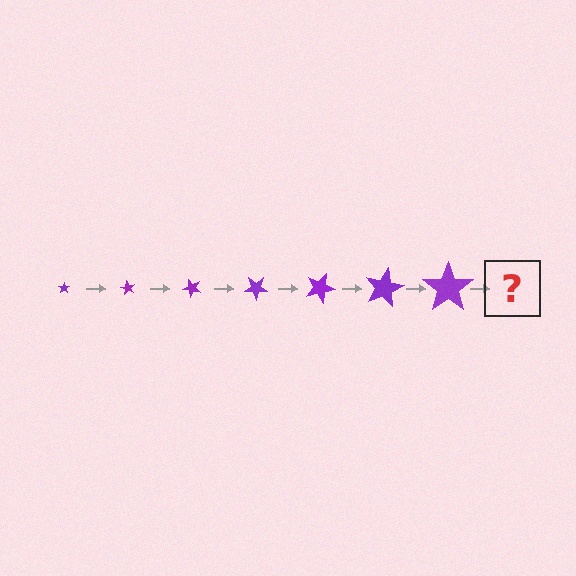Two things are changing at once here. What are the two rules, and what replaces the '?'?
The two rules are that the star grows larger each step and it rotates 60 degrees each step. The '?' should be a star, larger than the previous one and rotated 420 degrees from the start.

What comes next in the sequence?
The next element should be a star, larger than the previous one and rotated 420 degrees from the start.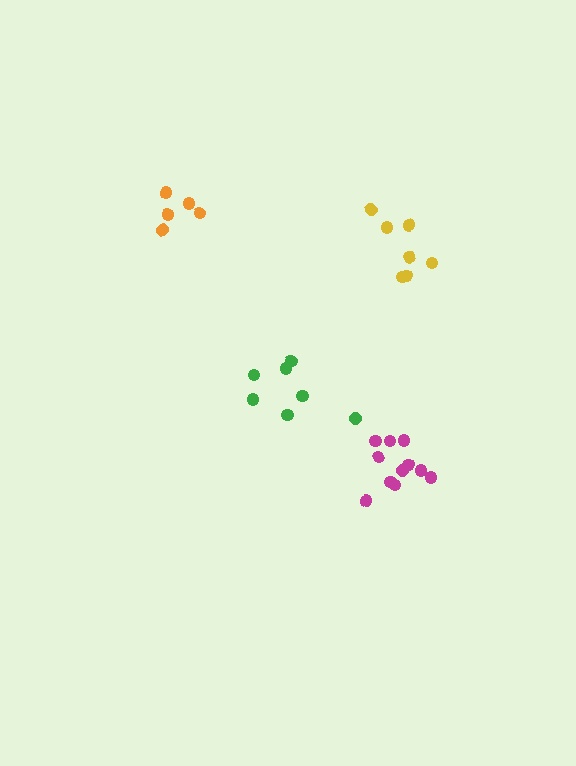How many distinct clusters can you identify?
There are 4 distinct clusters.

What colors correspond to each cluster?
The clusters are colored: green, yellow, magenta, orange.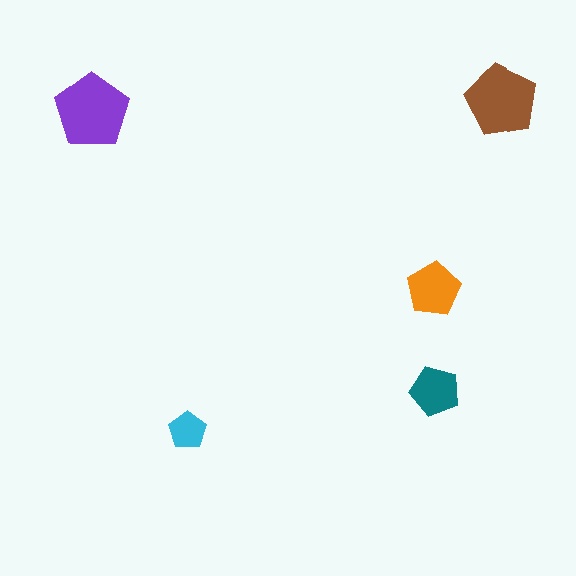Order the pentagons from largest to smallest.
the purple one, the brown one, the orange one, the teal one, the cyan one.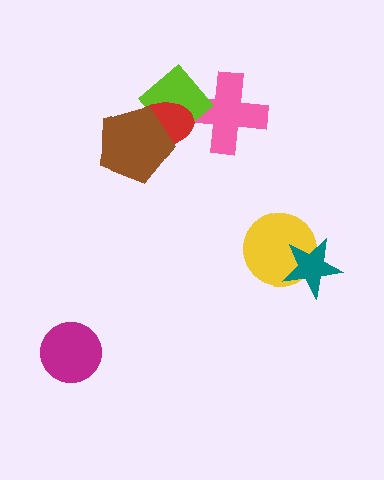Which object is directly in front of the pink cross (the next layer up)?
The lime diamond is directly in front of the pink cross.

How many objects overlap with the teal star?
1 object overlaps with the teal star.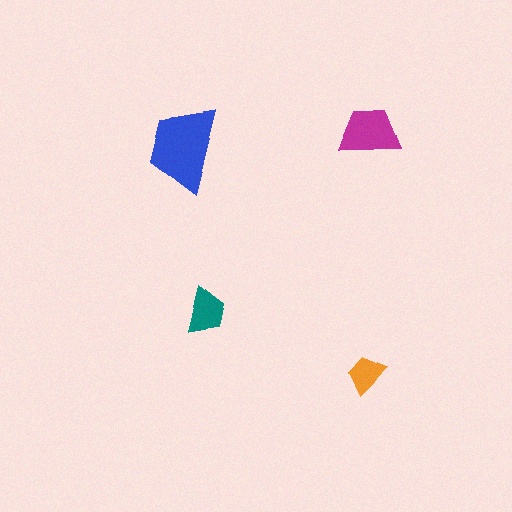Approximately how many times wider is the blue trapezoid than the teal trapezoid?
About 2 times wider.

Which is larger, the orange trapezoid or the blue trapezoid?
The blue one.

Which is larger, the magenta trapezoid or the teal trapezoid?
The magenta one.